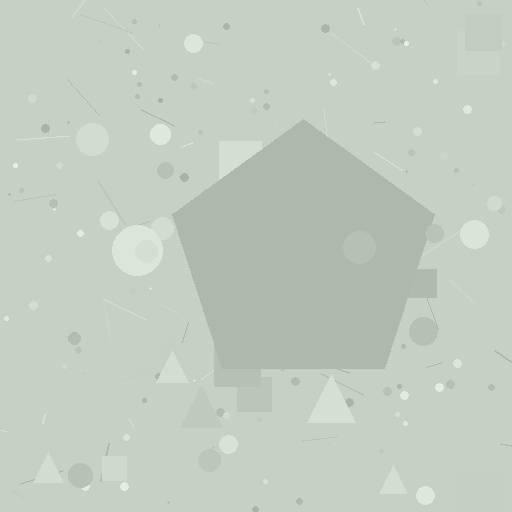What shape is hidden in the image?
A pentagon is hidden in the image.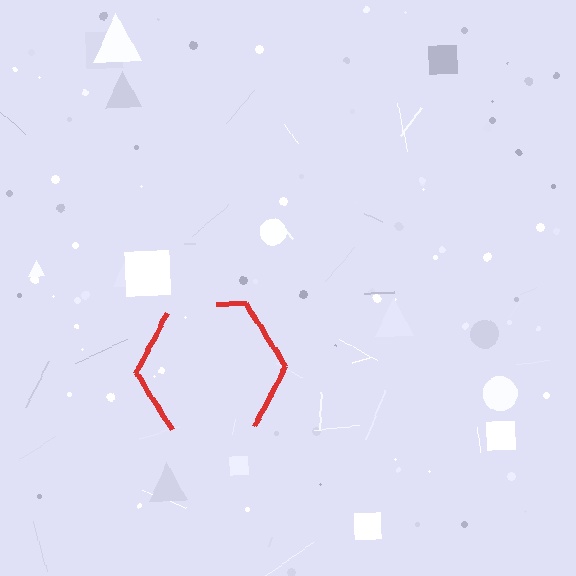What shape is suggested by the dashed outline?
The dashed outline suggests a hexagon.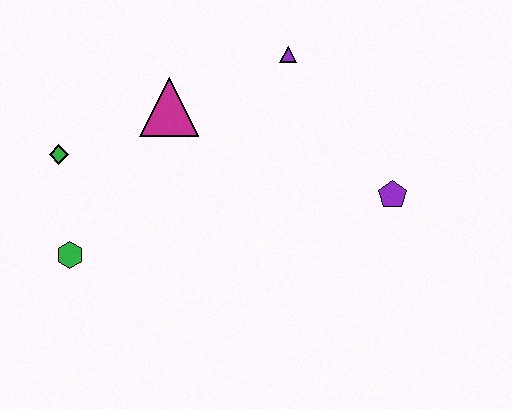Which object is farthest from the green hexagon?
The purple pentagon is farthest from the green hexagon.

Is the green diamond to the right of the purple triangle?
No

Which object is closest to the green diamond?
The green hexagon is closest to the green diamond.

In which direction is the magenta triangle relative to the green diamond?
The magenta triangle is to the right of the green diamond.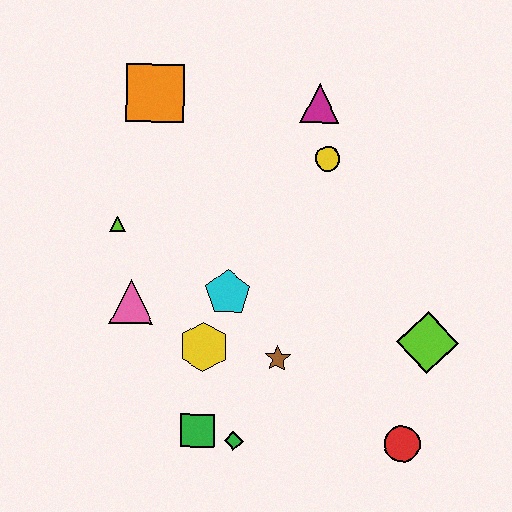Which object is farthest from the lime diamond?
The orange square is farthest from the lime diamond.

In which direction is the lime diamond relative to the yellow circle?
The lime diamond is below the yellow circle.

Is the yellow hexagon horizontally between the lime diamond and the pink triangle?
Yes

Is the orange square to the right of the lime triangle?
Yes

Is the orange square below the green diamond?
No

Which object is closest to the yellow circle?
The magenta triangle is closest to the yellow circle.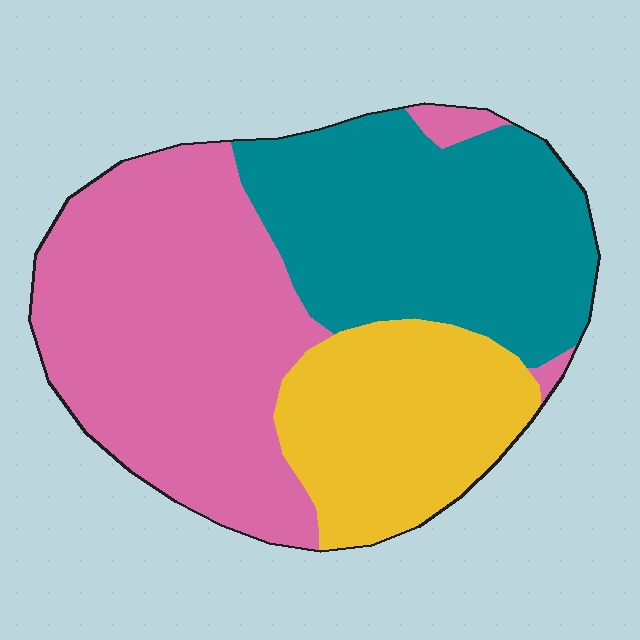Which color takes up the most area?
Pink, at roughly 45%.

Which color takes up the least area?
Yellow, at roughly 25%.